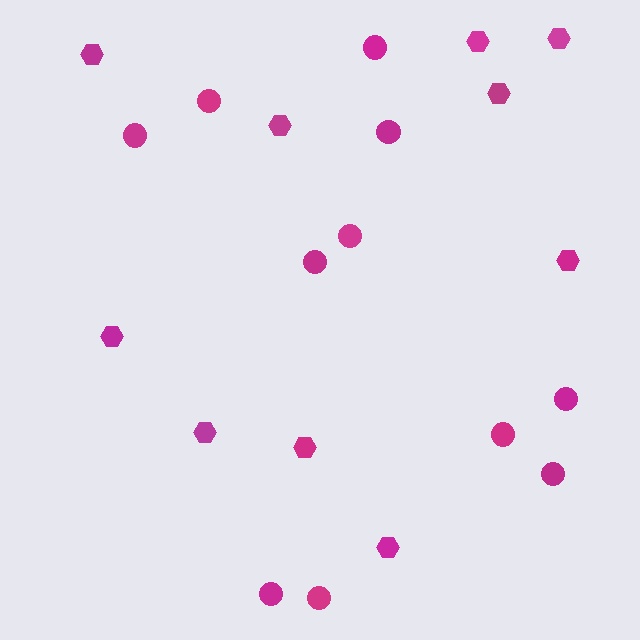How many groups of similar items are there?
There are 2 groups: one group of hexagons (10) and one group of circles (11).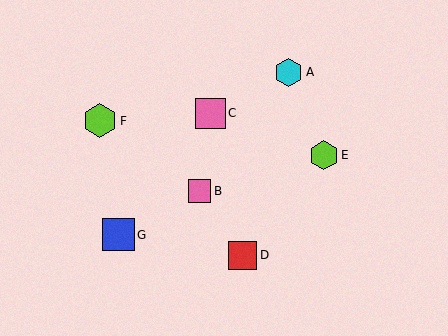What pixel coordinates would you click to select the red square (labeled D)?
Click at (243, 255) to select the red square D.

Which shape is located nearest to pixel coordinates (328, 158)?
The lime hexagon (labeled E) at (324, 155) is nearest to that location.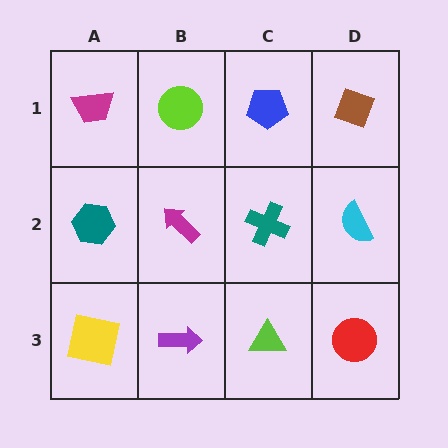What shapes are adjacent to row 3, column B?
A magenta arrow (row 2, column B), a yellow square (row 3, column A), a lime triangle (row 3, column C).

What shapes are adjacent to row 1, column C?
A teal cross (row 2, column C), a lime circle (row 1, column B), a brown diamond (row 1, column D).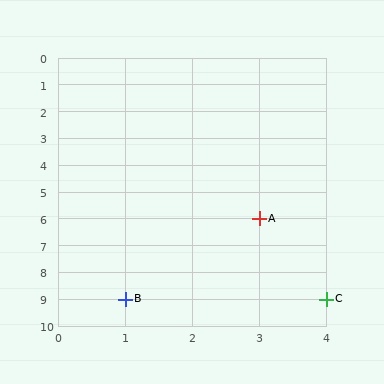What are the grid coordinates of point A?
Point A is at grid coordinates (3, 6).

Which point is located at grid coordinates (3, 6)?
Point A is at (3, 6).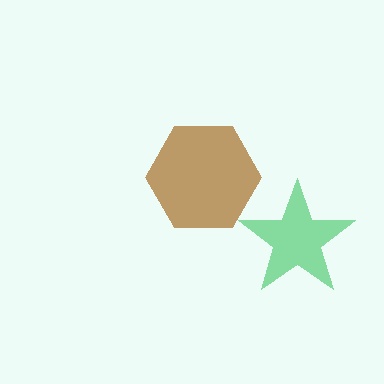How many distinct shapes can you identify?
There are 2 distinct shapes: a green star, a brown hexagon.